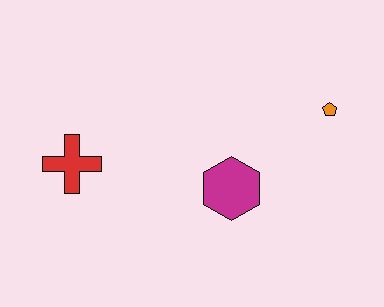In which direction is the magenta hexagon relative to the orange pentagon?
The magenta hexagon is to the left of the orange pentagon.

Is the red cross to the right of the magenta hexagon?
No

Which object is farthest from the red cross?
The orange pentagon is farthest from the red cross.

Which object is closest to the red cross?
The magenta hexagon is closest to the red cross.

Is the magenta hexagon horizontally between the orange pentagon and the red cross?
Yes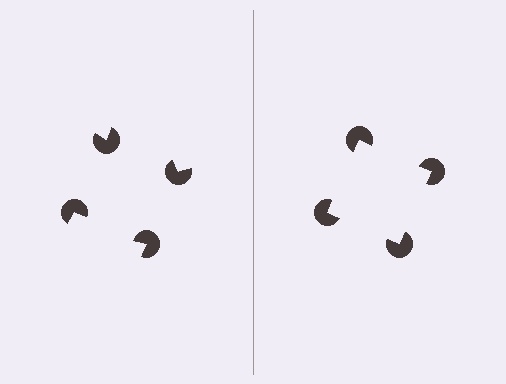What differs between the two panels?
The pac-man discs are positioned identically on both sides; only the wedge orientations differ. On the right they align to a square; on the left they are misaligned.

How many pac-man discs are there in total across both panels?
8 — 4 on each side.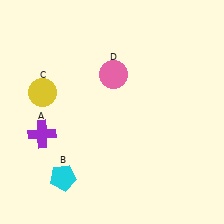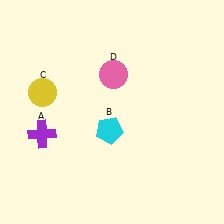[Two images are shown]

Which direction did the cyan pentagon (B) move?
The cyan pentagon (B) moved up.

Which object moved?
The cyan pentagon (B) moved up.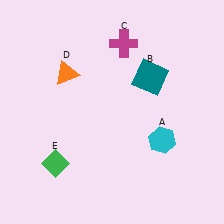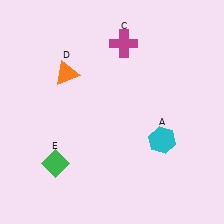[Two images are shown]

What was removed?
The teal square (B) was removed in Image 2.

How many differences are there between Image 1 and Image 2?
There is 1 difference between the two images.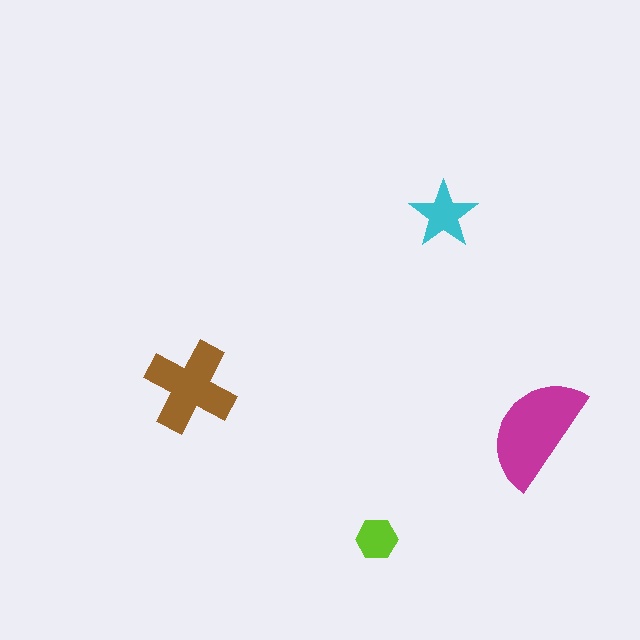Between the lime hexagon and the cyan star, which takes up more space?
The cyan star.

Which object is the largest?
The magenta semicircle.